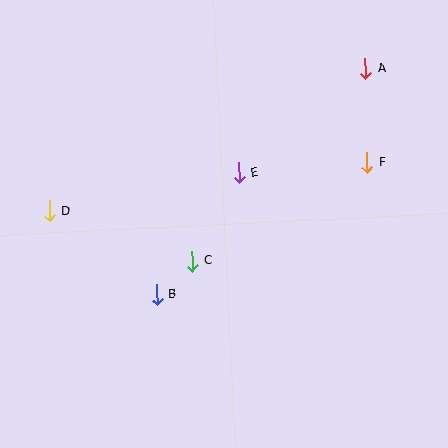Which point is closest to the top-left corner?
Point D is closest to the top-left corner.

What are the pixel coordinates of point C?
Point C is at (192, 261).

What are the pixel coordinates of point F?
Point F is at (367, 163).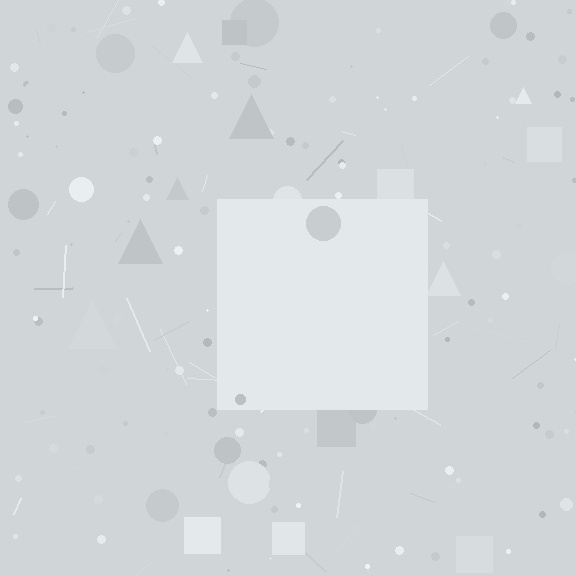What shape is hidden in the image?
A square is hidden in the image.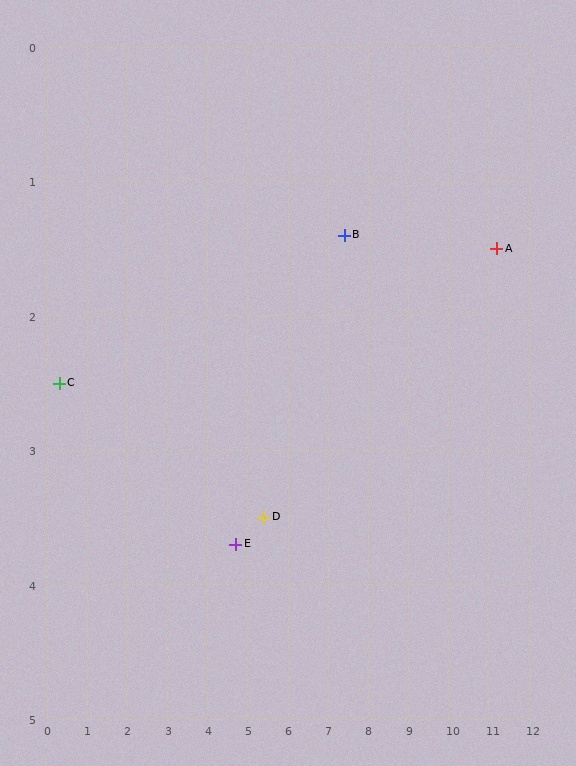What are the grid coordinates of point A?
Point A is at approximately (11.2, 1.5).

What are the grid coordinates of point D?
Point D is at approximately (5.4, 3.5).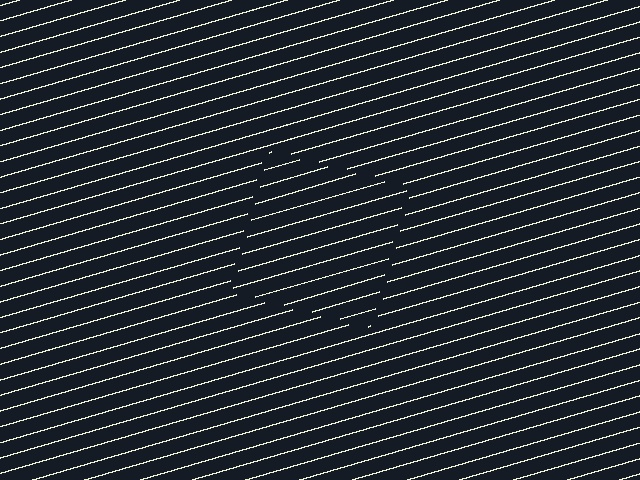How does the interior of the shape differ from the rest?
The interior of the shape contains the same grating, shifted by half a period — the contour is defined by the phase discontinuity where line-ends from the inner and outer gratings abut.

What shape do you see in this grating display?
An illusory square. The interior of the shape contains the same grating, shifted by half a period — the contour is defined by the phase discontinuity where line-ends from the inner and outer gratings abut.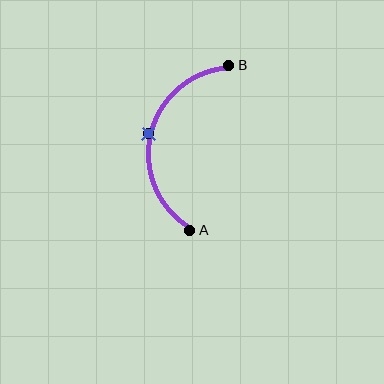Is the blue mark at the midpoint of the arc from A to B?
Yes. The blue mark lies on the arc at equal arc-length from both A and B — it is the arc midpoint.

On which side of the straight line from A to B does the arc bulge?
The arc bulges to the left of the straight line connecting A and B.